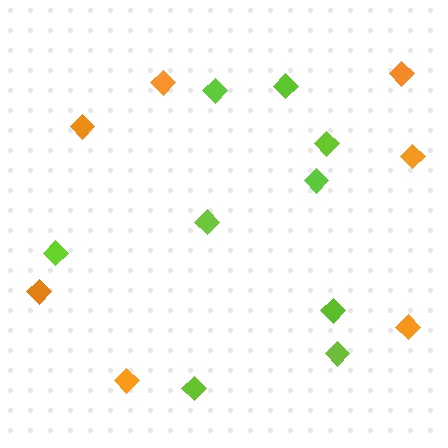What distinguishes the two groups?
There are 2 groups: one group of lime diamonds (9) and one group of orange diamonds (7).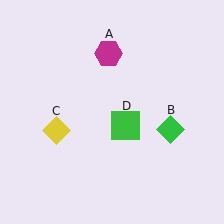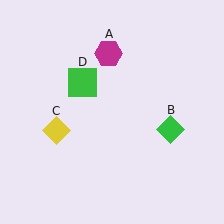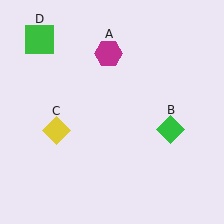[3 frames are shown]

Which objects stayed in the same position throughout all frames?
Magenta hexagon (object A) and green diamond (object B) and yellow diamond (object C) remained stationary.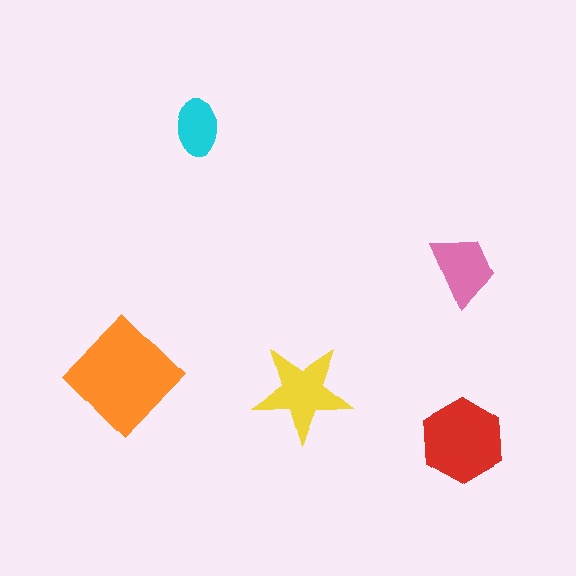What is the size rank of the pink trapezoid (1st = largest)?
4th.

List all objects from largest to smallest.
The orange diamond, the red hexagon, the yellow star, the pink trapezoid, the cyan ellipse.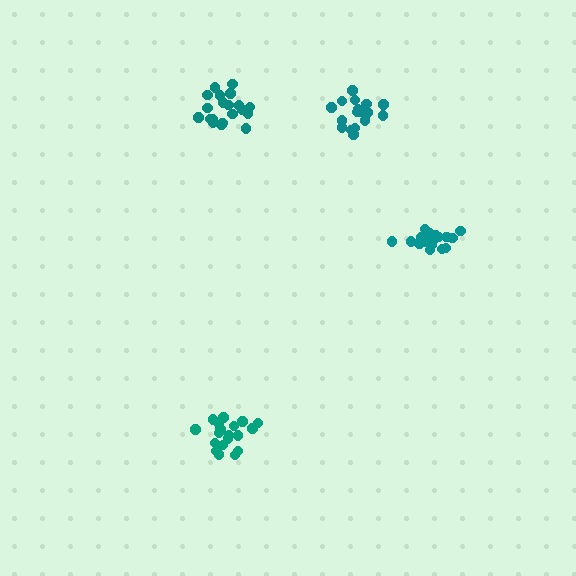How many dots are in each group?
Group 1: 19 dots, Group 2: 19 dots, Group 3: 20 dots, Group 4: 18 dots (76 total).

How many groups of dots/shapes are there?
There are 4 groups.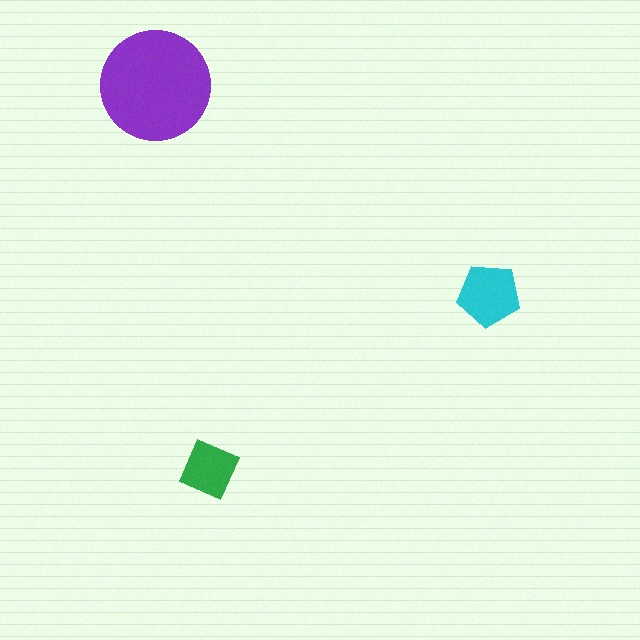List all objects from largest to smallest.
The purple circle, the cyan pentagon, the green diamond.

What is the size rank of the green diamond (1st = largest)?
3rd.